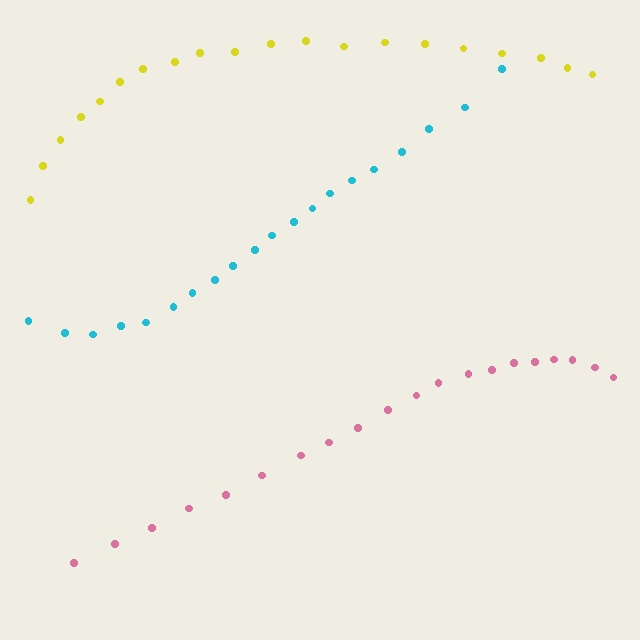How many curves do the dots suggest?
There are 3 distinct paths.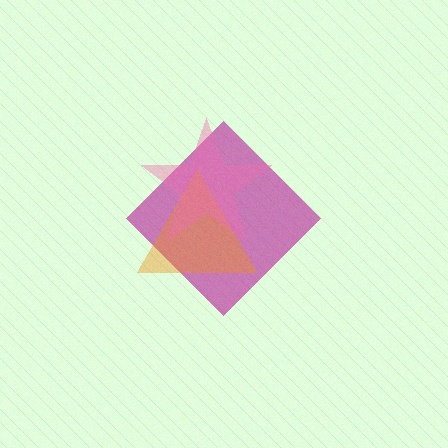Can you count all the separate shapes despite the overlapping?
Yes, there are 3 separate shapes.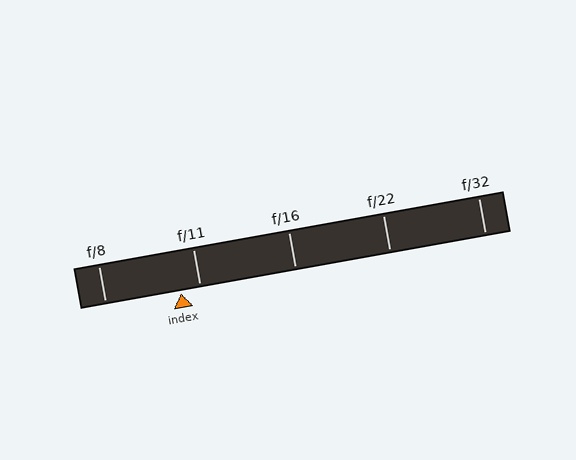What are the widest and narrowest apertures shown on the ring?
The widest aperture shown is f/8 and the narrowest is f/32.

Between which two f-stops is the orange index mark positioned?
The index mark is between f/8 and f/11.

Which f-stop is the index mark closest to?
The index mark is closest to f/11.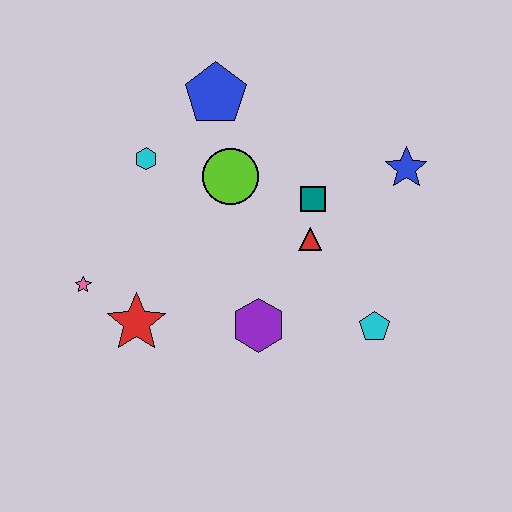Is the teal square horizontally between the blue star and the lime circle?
Yes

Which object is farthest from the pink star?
The blue star is farthest from the pink star.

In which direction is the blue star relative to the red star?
The blue star is to the right of the red star.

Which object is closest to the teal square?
The red triangle is closest to the teal square.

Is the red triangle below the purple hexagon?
No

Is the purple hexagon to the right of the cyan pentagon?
No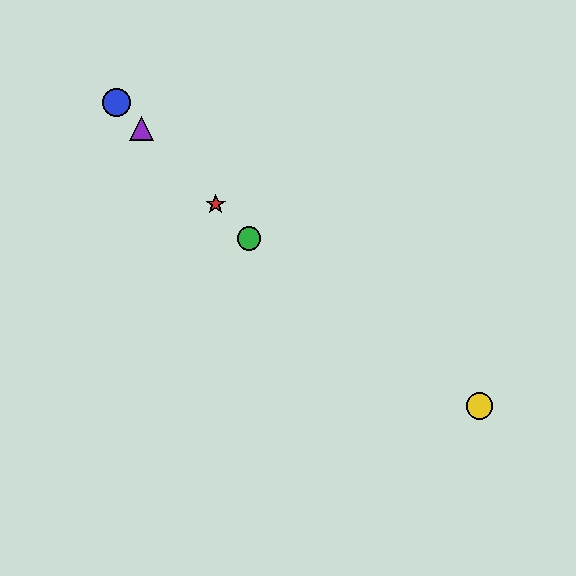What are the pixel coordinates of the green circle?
The green circle is at (249, 239).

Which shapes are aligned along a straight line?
The red star, the blue circle, the green circle, the purple triangle are aligned along a straight line.